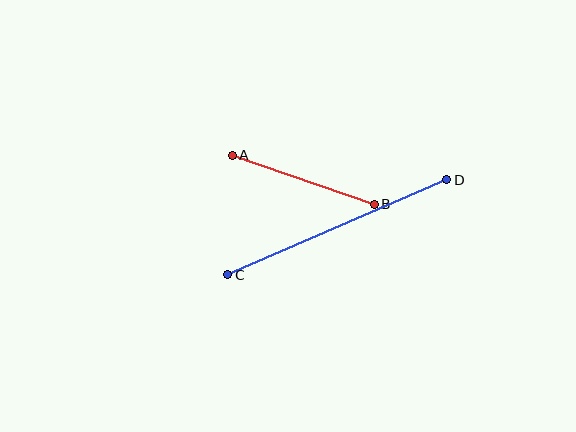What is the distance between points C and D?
The distance is approximately 239 pixels.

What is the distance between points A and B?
The distance is approximately 150 pixels.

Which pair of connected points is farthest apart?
Points C and D are farthest apart.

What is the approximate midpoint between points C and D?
The midpoint is at approximately (337, 227) pixels.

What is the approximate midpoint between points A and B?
The midpoint is at approximately (303, 180) pixels.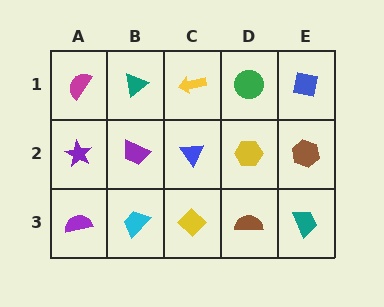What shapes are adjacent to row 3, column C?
A blue triangle (row 2, column C), a cyan trapezoid (row 3, column B), a brown semicircle (row 3, column D).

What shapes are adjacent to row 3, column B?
A purple trapezoid (row 2, column B), a purple semicircle (row 3, column A), a yellow diamond (row 3, column C).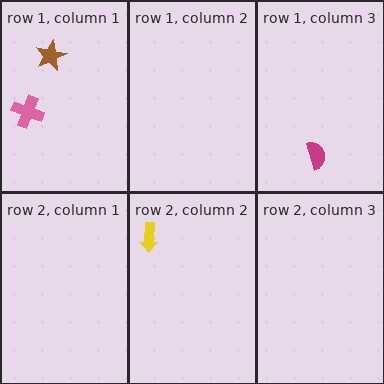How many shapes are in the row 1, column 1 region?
2.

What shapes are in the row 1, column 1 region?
The brown star, the pink cross.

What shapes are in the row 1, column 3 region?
The magenta semicircle.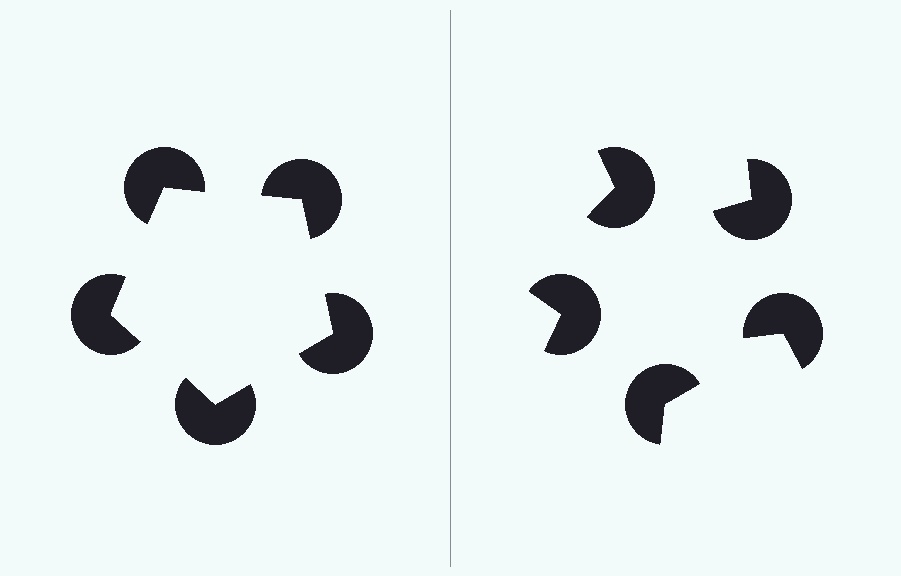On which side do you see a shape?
An illusory pentagon appears on the left side. On the right side the wedge cuts are rotated, so no coherent shape forms.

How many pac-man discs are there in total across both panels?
10 — 5 on each side.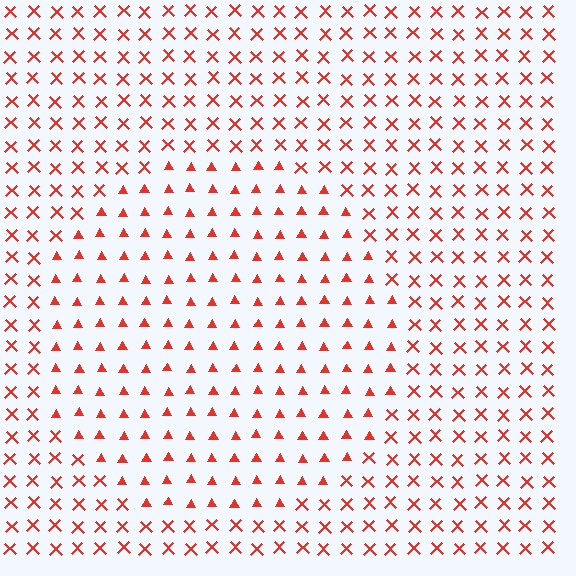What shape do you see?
I see a circle.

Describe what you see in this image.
The image is filled with small red elements arranged in a uniform grid. A circle-shaped region contains triangles, while the surrounding area contains X marks. The boundary is defined purely by the change in element shape.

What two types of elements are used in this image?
The image uses triangles inside the circle region and X marks outside it.